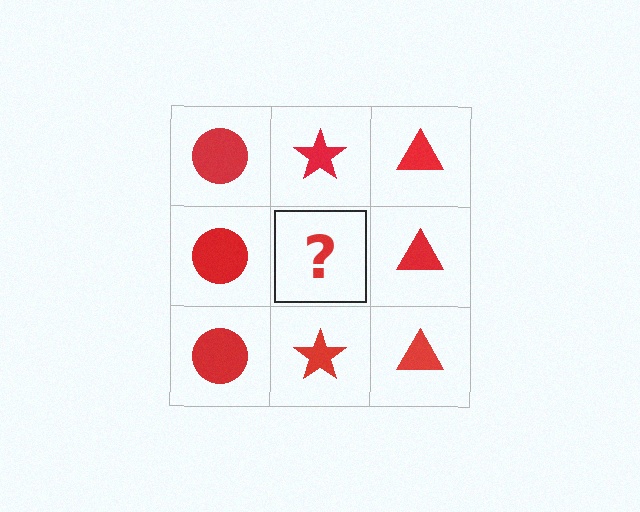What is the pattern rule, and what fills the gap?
The rule is that each column has a consistent shape. The gap should be filled with a red star.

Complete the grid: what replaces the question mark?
The question mark should be replaced with a red star.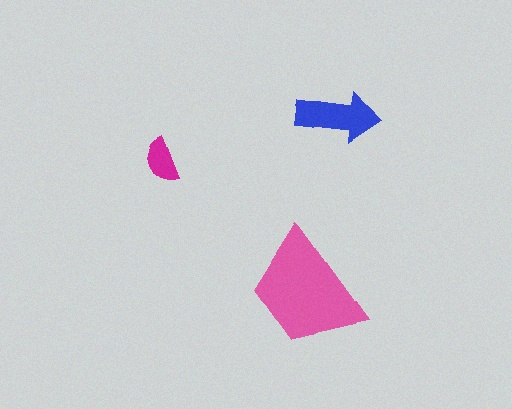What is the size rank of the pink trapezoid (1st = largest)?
1st.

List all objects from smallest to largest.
The magenta semicircle, the blue arrow, the pink trapezoid.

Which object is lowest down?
The pink trapezoid is bottommost.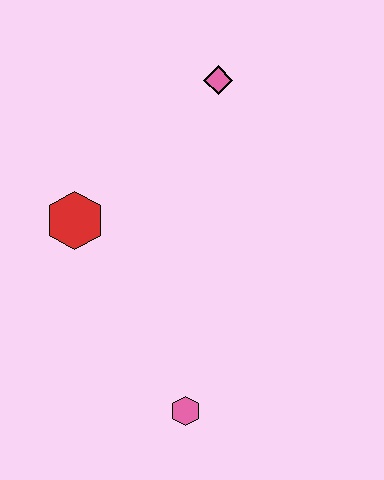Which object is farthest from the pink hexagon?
The pink diamond is farthest from the pink hexagon.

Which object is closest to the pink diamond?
The red hexagon is closest to the pink diamond.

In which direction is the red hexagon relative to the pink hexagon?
The red hexagon is above the pink hexagon.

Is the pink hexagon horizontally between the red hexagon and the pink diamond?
Yes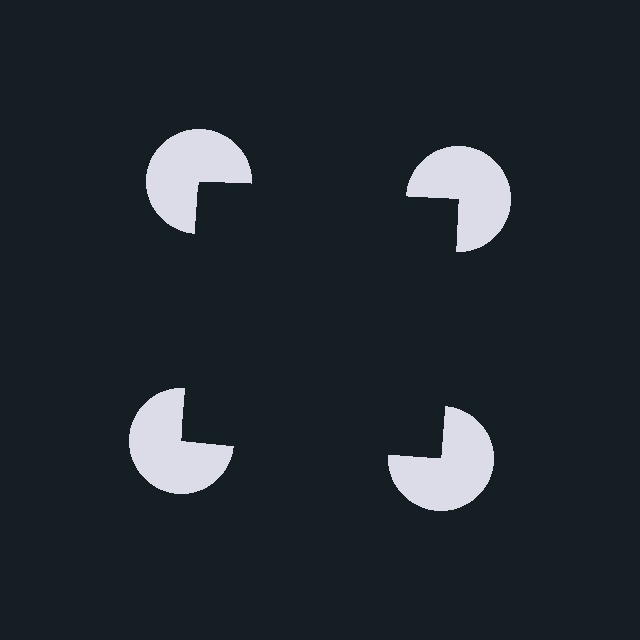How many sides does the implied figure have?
4 sides.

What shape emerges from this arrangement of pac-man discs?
An illusory square — its edges are inferred from the aligned wedge cuts in the pac-man discs, not physically drawn.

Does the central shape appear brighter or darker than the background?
It typically appears slightly darker than the background, even though no actual brightness change is drawn.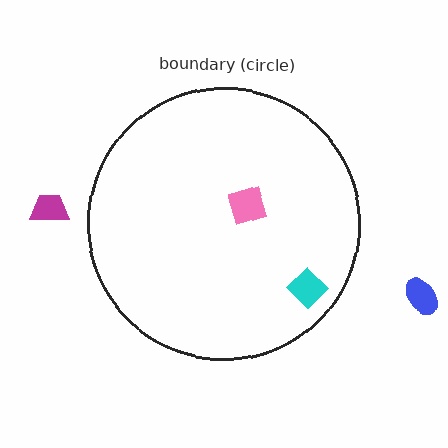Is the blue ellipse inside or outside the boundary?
Outside.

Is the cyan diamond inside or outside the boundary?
Inside.